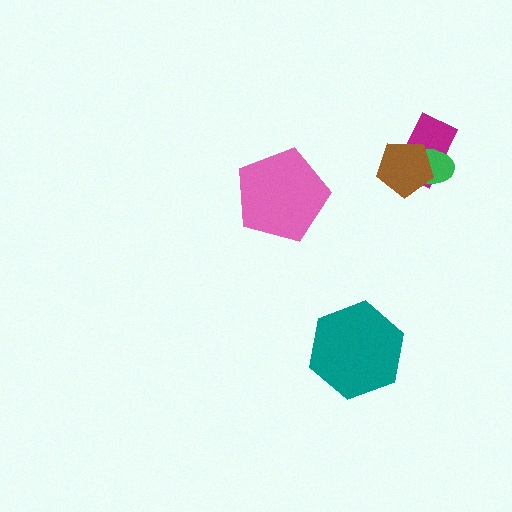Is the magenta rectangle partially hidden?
Yes, it is partially covered by another shape.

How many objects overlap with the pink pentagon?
0 objects overlap with the pink pentagon.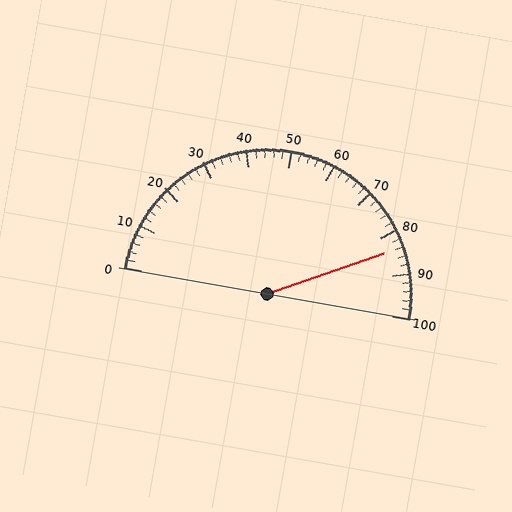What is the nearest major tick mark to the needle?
The nearest major tick mark is 80.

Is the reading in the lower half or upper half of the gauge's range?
The reading is in the upper half of the range (0 to 100).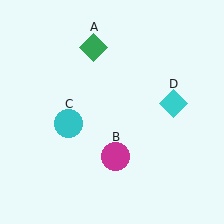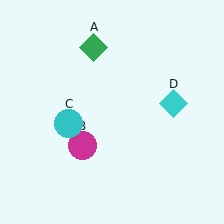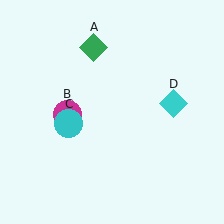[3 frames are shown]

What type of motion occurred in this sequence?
The magenta circle (object B) rotated clockwise around the center of the scene.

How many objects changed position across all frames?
1 object changed position: magenta circle (object B).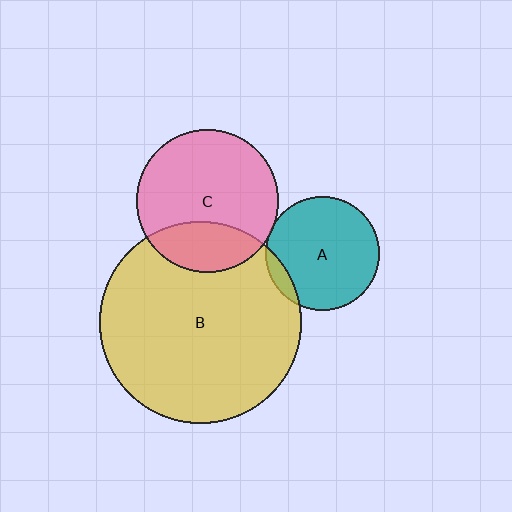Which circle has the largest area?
Circle B (yellow).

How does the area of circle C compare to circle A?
Approximately 1.6 times.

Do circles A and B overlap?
Yes.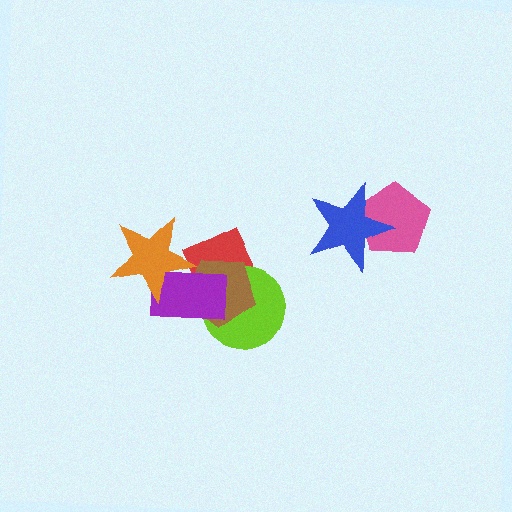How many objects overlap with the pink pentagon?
1 object overlaps with the pink pentagon.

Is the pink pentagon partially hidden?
Yes, it is partially covered by another shape.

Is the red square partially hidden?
Yes, it is partially covered by another shape.